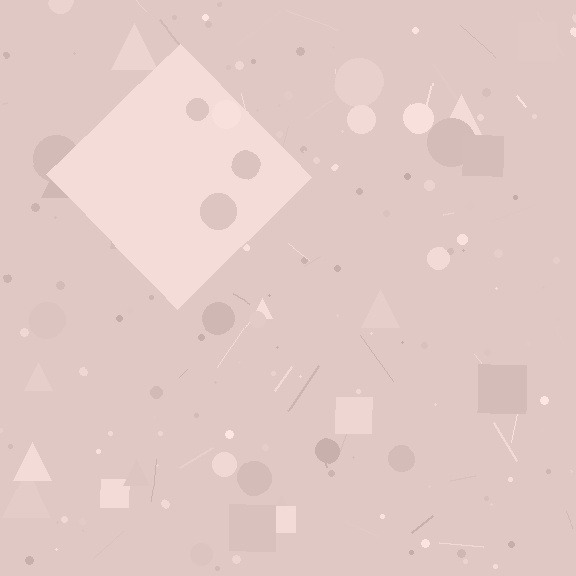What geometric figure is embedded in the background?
A diamond is embedded in the background.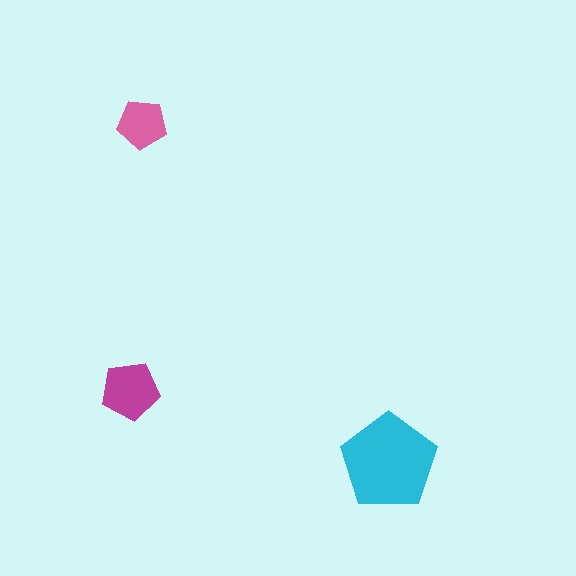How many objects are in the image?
There are 3 objects in the image.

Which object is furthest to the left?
The magenta pentagon is leftmost.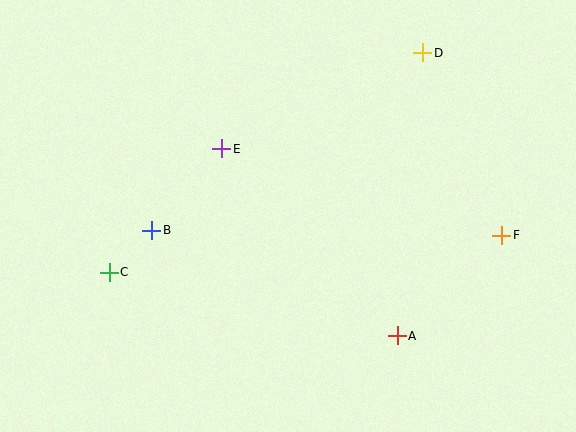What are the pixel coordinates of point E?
Point E is at (222, 149).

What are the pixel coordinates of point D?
Point D is at (423, 53).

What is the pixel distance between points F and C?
The distance between F and C is 394 pixels.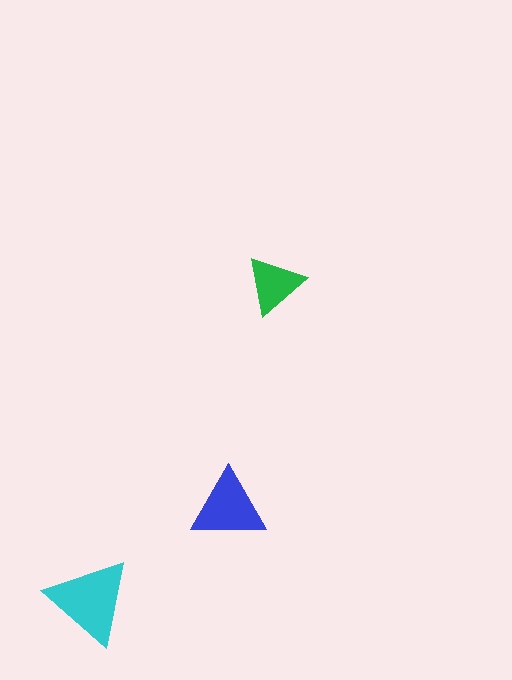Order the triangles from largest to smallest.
the cyan one, the blue one, the green one.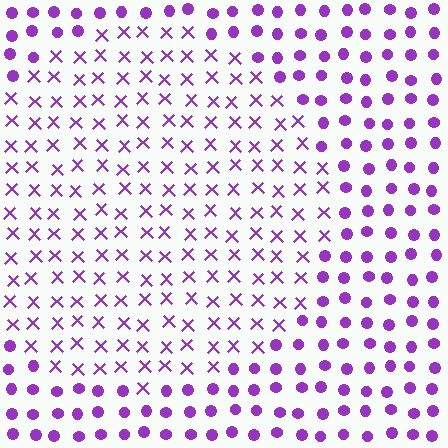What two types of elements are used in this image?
The image uses X marks inside the circle region and circles outside it.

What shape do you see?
I see a circle.